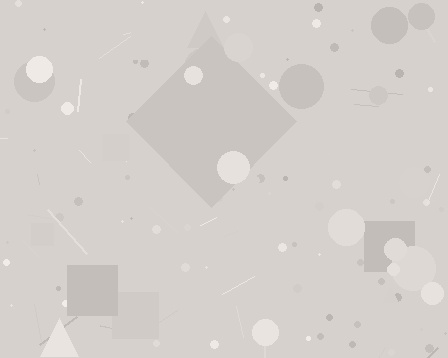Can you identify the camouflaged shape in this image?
The camouflaged shape is a diamond.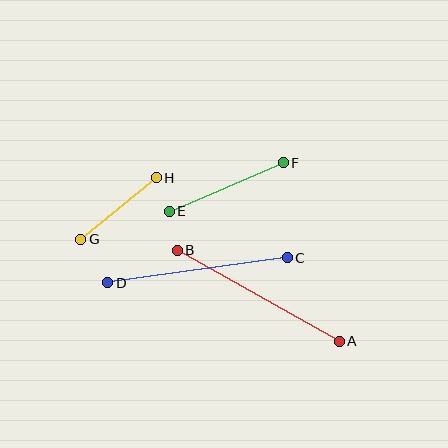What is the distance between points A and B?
The distance is approximately 186 pixels.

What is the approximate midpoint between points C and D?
The midpoint is at approximately (197, 270) pixels.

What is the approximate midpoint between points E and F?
The midpoint is at approximately (226, 187) pixels.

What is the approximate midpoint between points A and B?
The midpoint is at approximately (258, 296) pixels.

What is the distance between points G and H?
The distance is approximately 97 pixels.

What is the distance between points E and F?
The distance is approximately 124 pixels.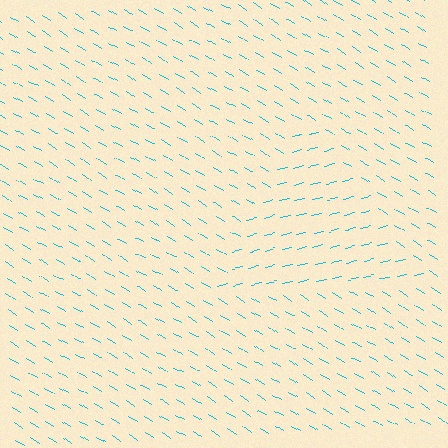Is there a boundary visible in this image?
Yes, there is a texture boundary formed by a change in line orientation.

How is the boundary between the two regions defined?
The boundary is defined purely by a change in line orientation (approximately 45 degrees difference). All lines are the same color and thickness.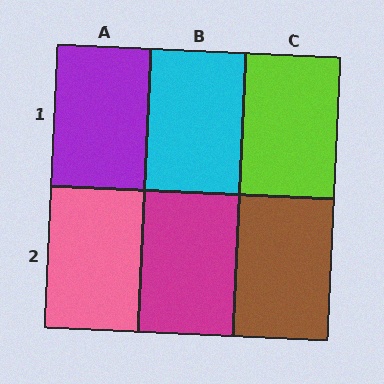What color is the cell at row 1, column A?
Purple.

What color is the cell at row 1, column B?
Cyan.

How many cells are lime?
1 cell is lime.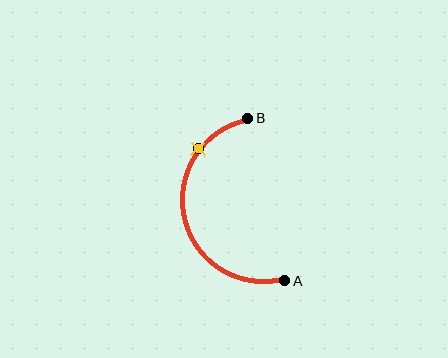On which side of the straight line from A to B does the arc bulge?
The arc bulges to the left of the straight line connecting A and B.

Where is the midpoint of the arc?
The arc midpoint is the point on the curve farthest from the straight line joining A and B. It sits to the left of that line.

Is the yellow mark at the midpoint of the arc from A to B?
No. The yellow mark lies on the arc but is closer to endpoint B. The arc midpoint would be at the point on the curve equidistant along the arc from both A and B.